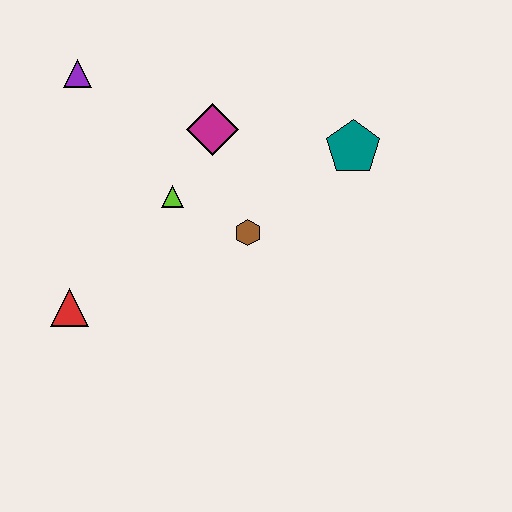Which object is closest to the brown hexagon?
The lime triangle is closest to the brown hexagon.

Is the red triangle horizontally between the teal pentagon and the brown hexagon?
No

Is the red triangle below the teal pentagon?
Yes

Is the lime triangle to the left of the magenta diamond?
Yes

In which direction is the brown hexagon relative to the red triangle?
The brown hexagon is to the right of the red triangle.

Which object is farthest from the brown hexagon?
The purple triangle is farthest from the brown hexagon.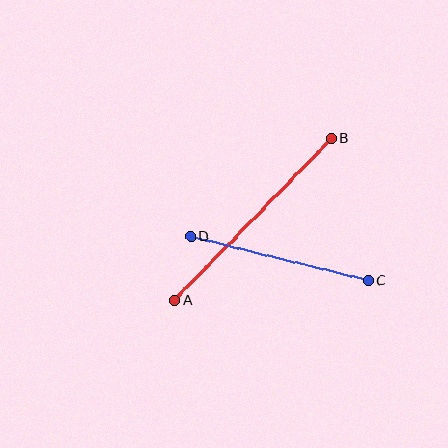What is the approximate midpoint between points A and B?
The midpoint is at approximately (253, 219) pixels.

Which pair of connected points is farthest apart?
Points A and B are farthest apart.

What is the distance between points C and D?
The distance is approximately 183 pixels.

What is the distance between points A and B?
The distance is approximately 226 pixels.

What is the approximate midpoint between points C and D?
The midpoint is at approximately (280, 259) pixels.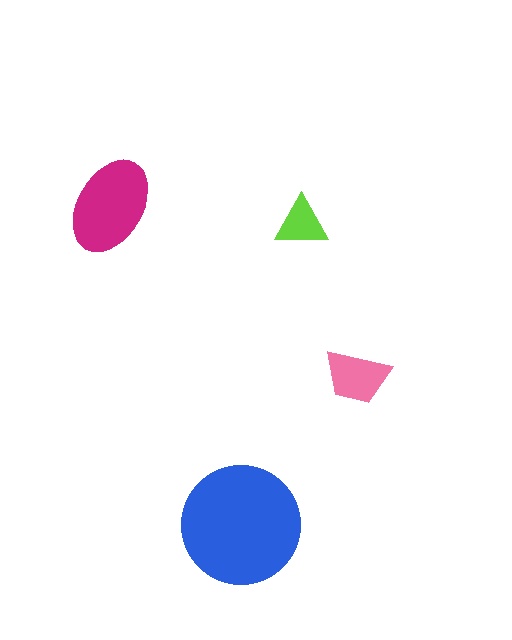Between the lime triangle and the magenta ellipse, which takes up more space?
The magenta ellipse.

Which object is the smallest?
The lime triangle.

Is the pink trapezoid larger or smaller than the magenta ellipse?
Smaller.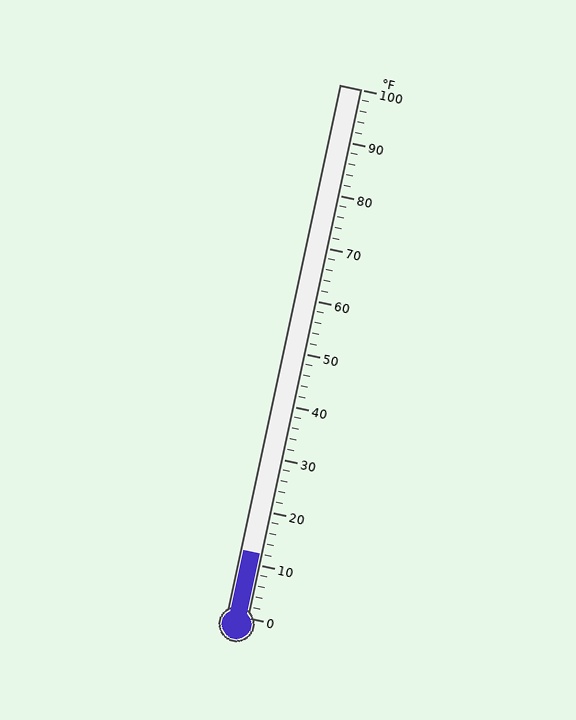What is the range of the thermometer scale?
The thermometer scale ranges from 0°F to 100°F.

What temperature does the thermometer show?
The thermometer shows approximately 12°F.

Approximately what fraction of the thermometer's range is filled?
The thermometer is filled to approximately 10% of its range.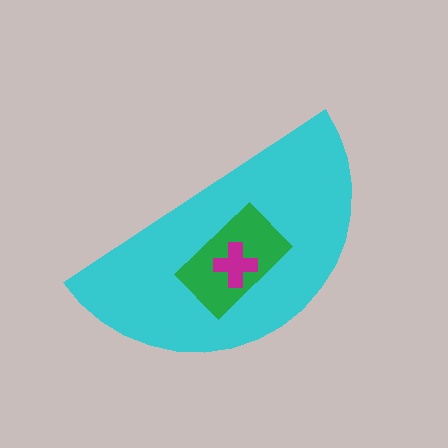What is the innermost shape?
The magenta cross.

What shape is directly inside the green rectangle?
The magenta cross.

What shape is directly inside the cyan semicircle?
The green rectangle.